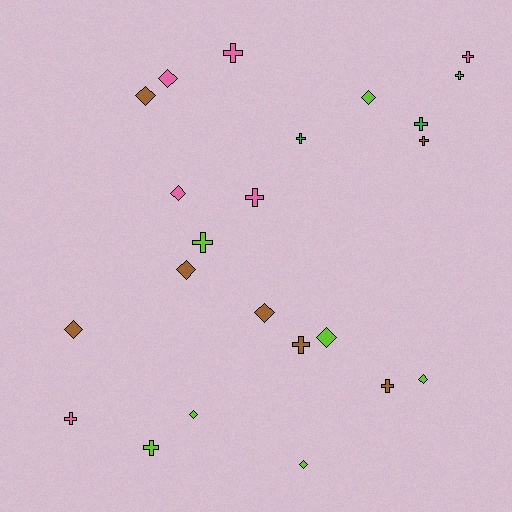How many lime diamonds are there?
There are 5 lime diamonds.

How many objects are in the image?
There are 23 objects.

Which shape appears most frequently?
Cross, with 12 objects.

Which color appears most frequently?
Lime, with 8 objects.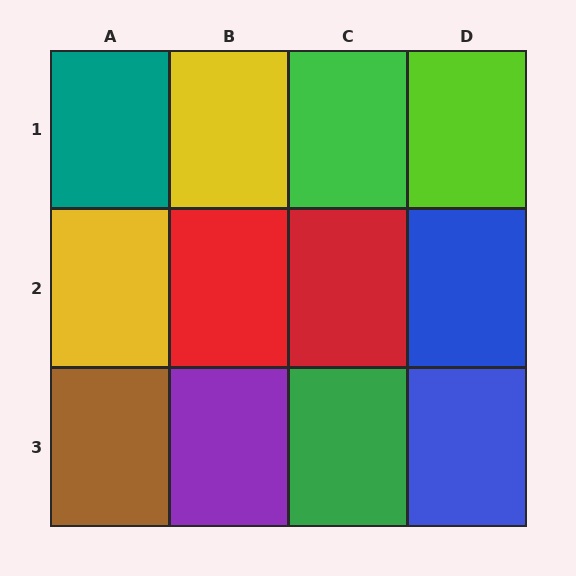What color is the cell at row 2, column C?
Red.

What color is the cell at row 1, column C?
Green.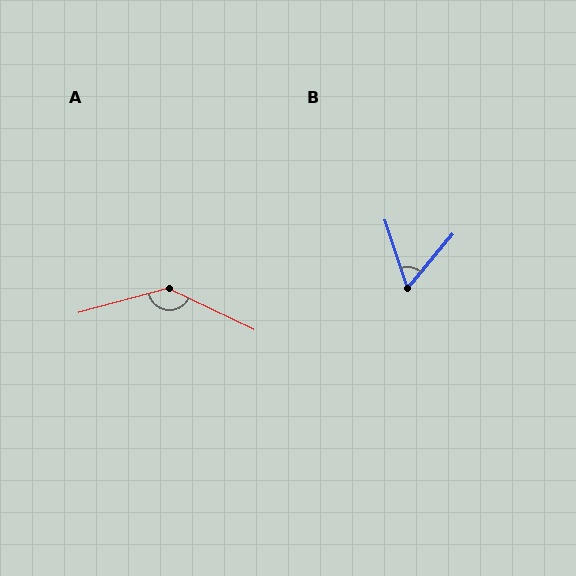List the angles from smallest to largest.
B (58°), A (139°).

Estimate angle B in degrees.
Approximately 58 degrees.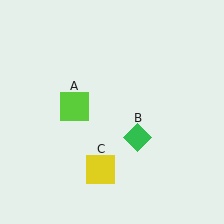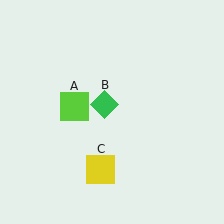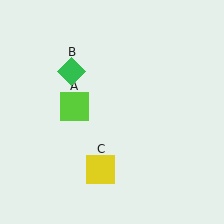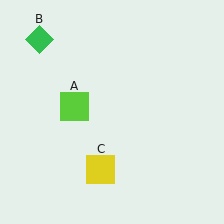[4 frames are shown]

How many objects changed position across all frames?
1 object changed position: green diamond (object B).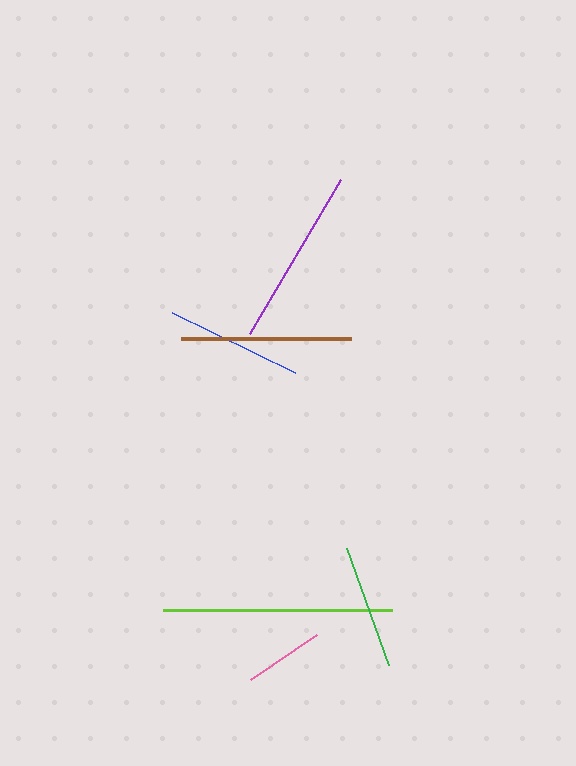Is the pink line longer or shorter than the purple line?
The purple line is longer than the pink line.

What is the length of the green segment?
The green segment is approximately 125 pixels long.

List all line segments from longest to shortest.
From longest to shortest: lime, purple, brown, blue, green, pink.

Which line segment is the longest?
The lime line is the longest at approximately 229 pixels.